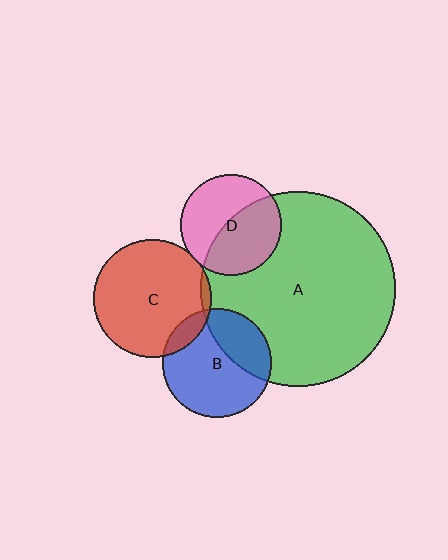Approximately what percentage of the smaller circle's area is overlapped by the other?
Approximately 5%.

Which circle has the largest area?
Circle A (green).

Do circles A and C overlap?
Yes.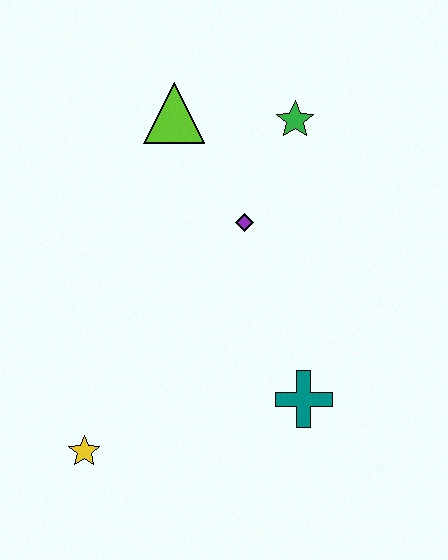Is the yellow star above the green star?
No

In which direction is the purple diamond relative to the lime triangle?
The purple diamond is below the lime triangle.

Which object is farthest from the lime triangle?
The yellow star is farthest from the lime triangle.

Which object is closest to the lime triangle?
The green star is closest to the lime triangle.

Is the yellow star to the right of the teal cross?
No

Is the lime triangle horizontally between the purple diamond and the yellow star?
Yes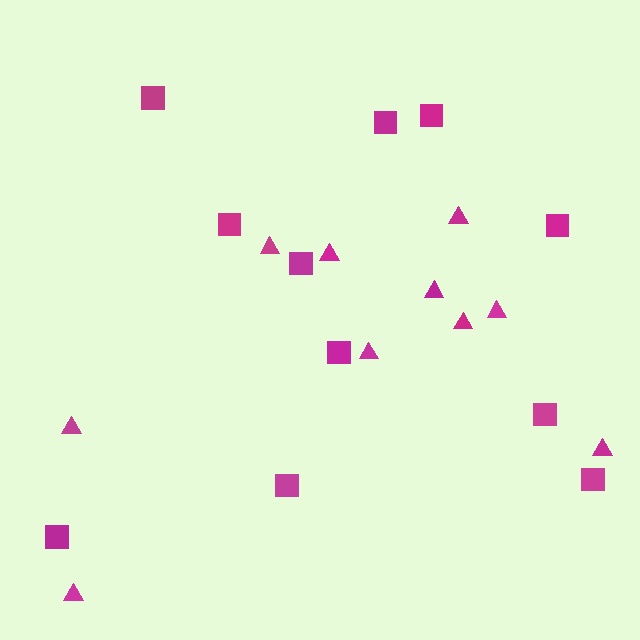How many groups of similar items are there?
There are 2 groups: one group of squares (11) and one group of triangles (10).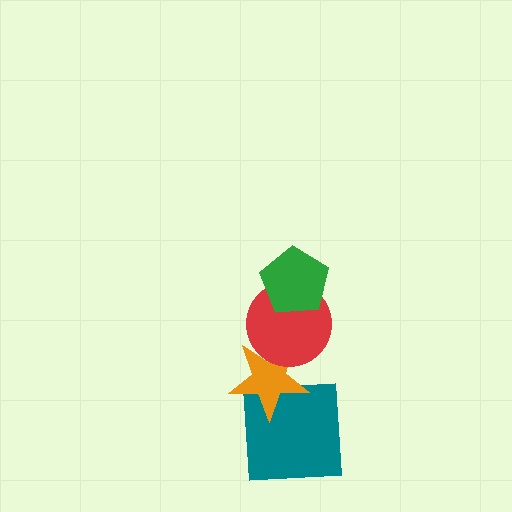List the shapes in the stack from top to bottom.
From top to bottom: the green pentagon, the red circle, the orange star, the teal square.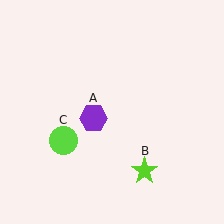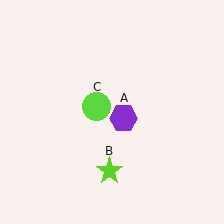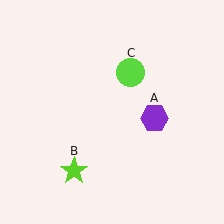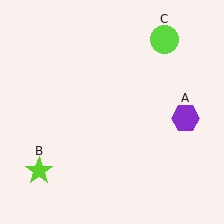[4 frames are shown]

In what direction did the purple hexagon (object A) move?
The purple hexagon (object A) moved right.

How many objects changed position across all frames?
3 objects changed position: purple hexagon (object A), lime star (object B), lime circle (object C).